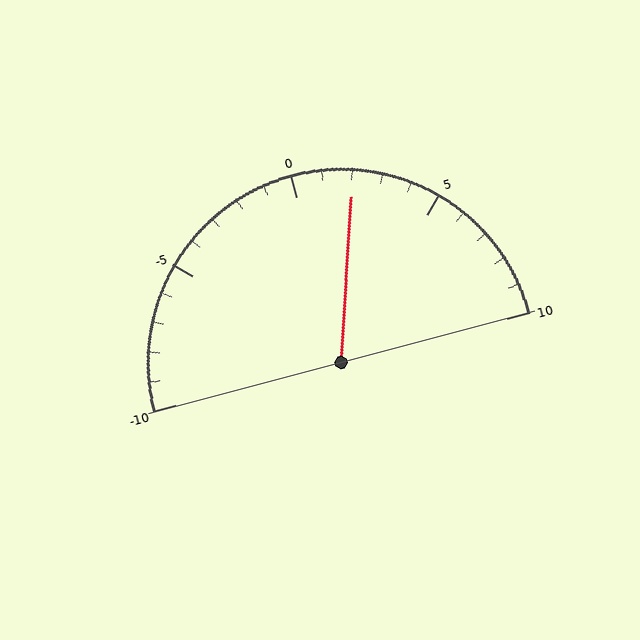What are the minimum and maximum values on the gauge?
The gauge ranges from -10 to 10.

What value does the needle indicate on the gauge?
The needle indicates approximately 2.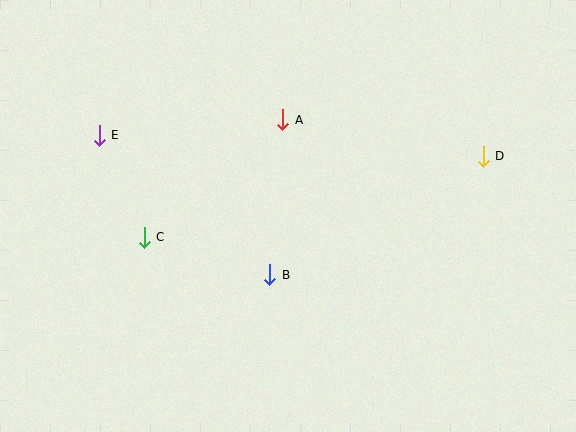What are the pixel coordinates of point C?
Point C is at (144, 237).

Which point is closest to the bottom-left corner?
Point C is closest to the bottom-left corner.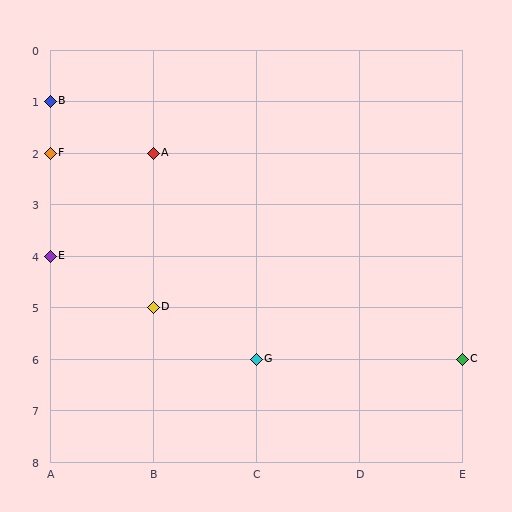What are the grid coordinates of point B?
Point B is at grid coordinates (A, 1).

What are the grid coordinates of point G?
Point G is at grid coordinates (C, 6).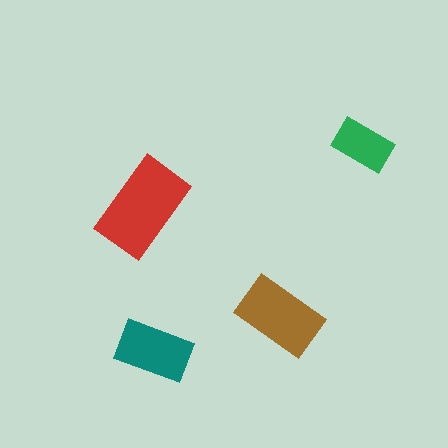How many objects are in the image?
There are 4 objects in the image.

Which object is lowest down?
The teal rectangle is bottommost.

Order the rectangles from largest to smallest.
the red one, the brown one, the teal one, the green one.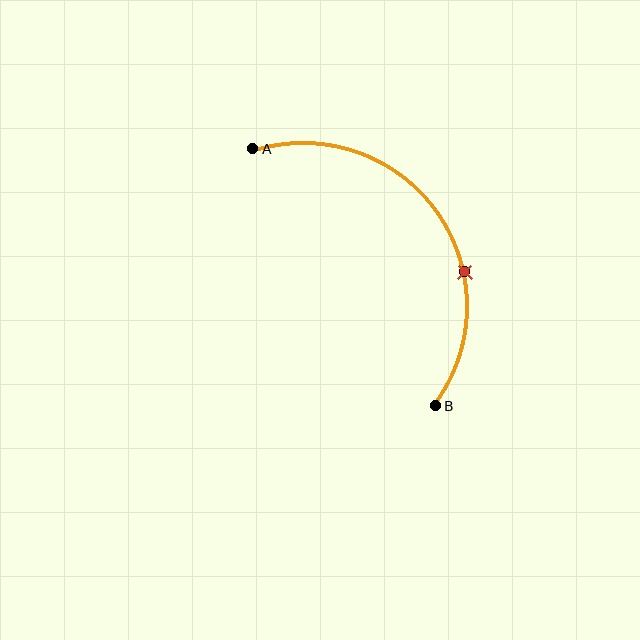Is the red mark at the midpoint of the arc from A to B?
No. The red mark lies on the arc but is closer to endpoint B. The arc midpoint would be at the point on the curve equidistant along the arc from both A and B.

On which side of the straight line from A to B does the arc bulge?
The arc bulges above and to the right of the straight line connecting A and B.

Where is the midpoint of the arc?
The arc midpoint is the point on the curve farthest from the straight line joining A and B. It sits above and to the right of that line.